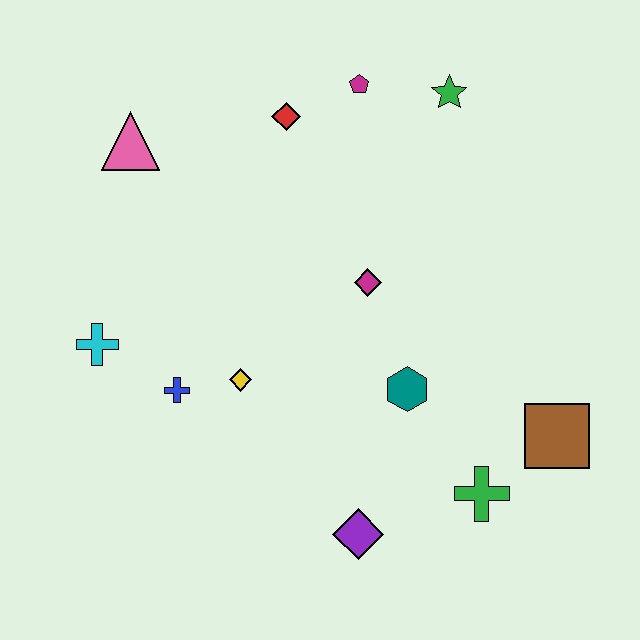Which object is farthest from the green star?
The purple diamond is farthest from the green star.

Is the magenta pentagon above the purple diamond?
Yes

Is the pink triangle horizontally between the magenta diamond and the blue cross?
No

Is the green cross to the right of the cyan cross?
Yes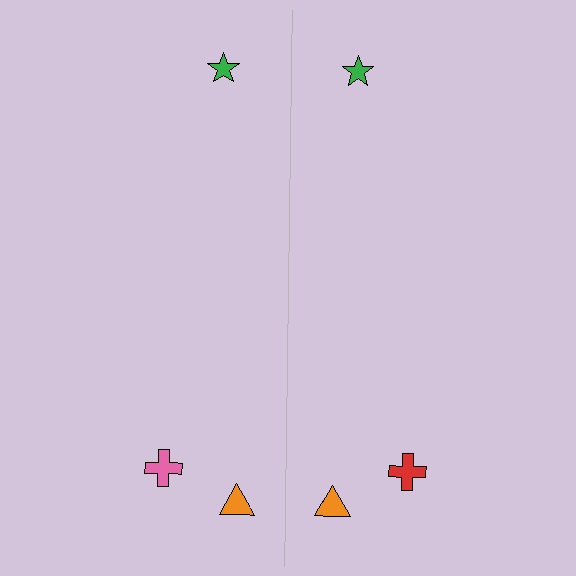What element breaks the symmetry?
The red cross on the right side breaks the symmetry — its mirror counterpart is pink.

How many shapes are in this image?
There are 6 shapes in this image.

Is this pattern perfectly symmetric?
No, the pattern is not perfectly symmetric. The red cross on the right side breaks the symmetry — its mirror counterpart is pink.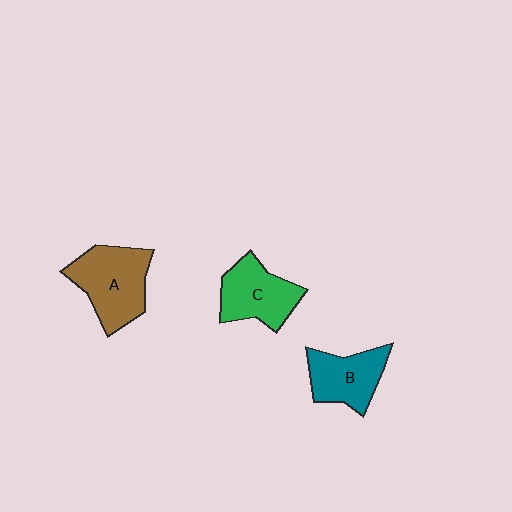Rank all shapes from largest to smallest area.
From largest to smallest: A (brown), C (green), B (teal).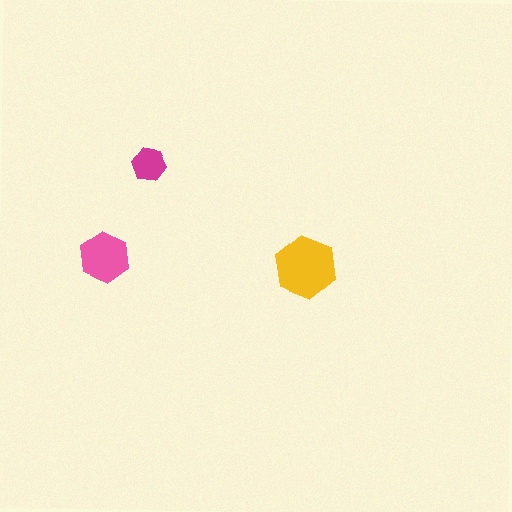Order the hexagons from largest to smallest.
the yellow one, the pink one, the magenta one.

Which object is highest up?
The magenta hexagon is topmost.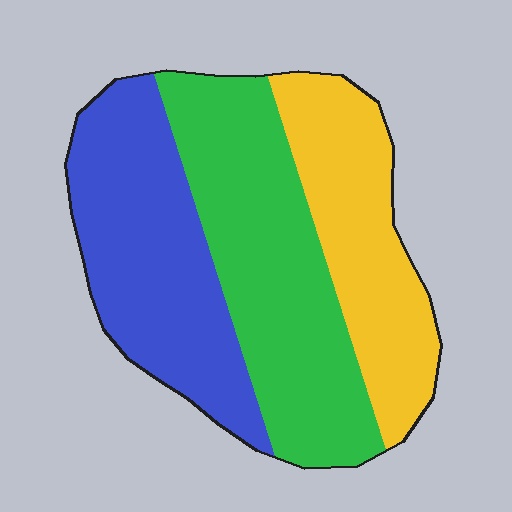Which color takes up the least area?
Yellow, at roughly 25%.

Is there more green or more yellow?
Green.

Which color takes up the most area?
Green, at roughly 40%.